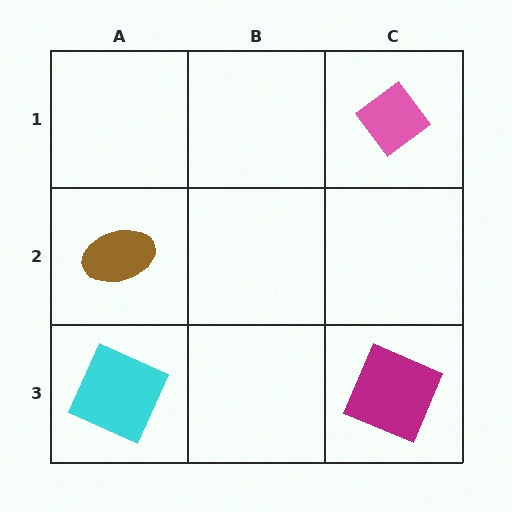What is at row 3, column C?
A magenta square.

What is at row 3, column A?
A cyan square.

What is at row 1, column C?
A pink diamond.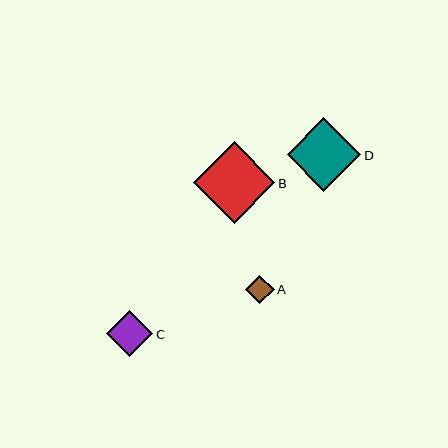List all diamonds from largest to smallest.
From largest to smallest: B, D, C, A.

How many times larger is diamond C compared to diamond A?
Diamond C is approximately 1.6 times the size of diamond A.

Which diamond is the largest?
Diamond B is the largest with a size of approximately 82 pixels.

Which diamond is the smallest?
Diamond A is the smallest with a size of approximately 28 pixels.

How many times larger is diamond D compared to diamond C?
Diamond D is approximately 1.6 times the size of diamond C.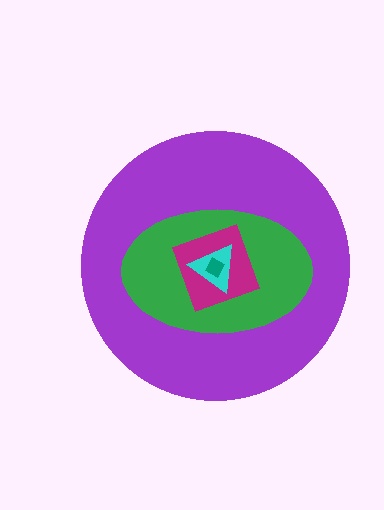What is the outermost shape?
The purple circle.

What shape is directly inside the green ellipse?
The magenta diamond.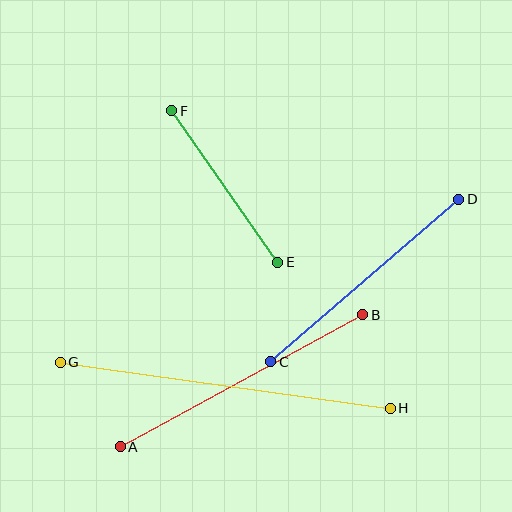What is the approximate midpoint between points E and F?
The midpoint is at approximately (225, 186) pixels.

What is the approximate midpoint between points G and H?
The midpoint is at approximately (225, 385) pixels.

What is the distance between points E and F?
The distance is approximately 185 pixels.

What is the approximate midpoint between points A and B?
The midpoint is at approximately (242, 381) pixels.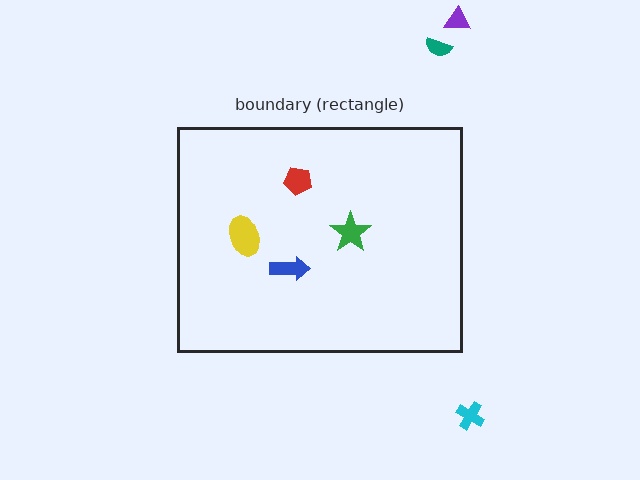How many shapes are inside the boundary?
4 inside, 3 outside.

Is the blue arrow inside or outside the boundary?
Inside.